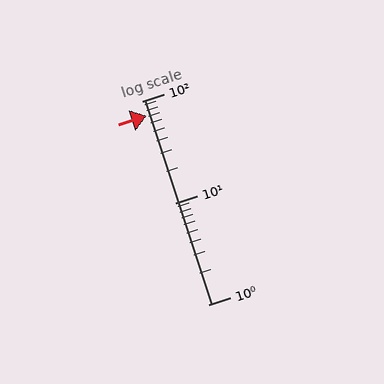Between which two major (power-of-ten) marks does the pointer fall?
The pointer is between 10 and 100.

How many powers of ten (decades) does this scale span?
The scale spans 2 decades, from 1 to 100.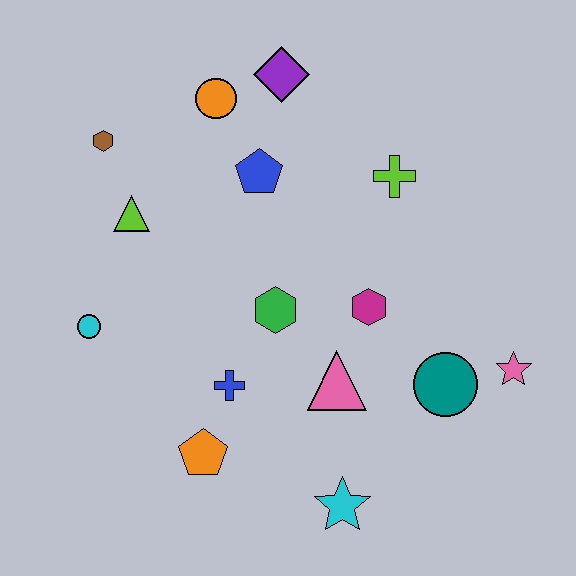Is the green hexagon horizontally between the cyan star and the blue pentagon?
Yes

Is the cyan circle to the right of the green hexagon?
No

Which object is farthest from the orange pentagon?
The purple diamond is farthest from the orange pentagon.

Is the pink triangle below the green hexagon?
Yes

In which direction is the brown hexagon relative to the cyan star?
The brown hexagon is above the cyan star.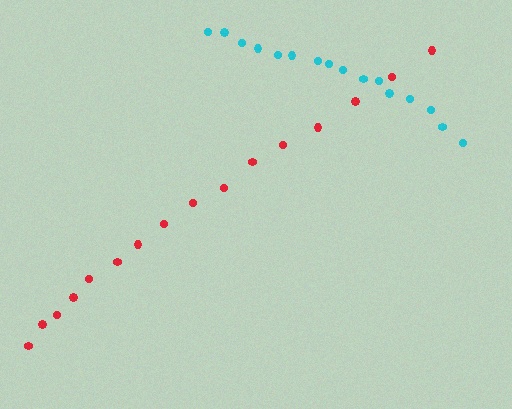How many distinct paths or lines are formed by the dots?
There are 2 distinct paths.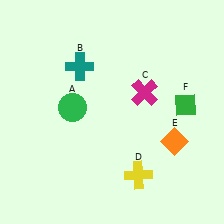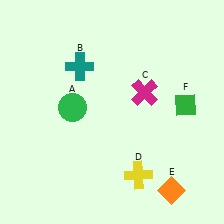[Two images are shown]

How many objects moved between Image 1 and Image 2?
1 object moved between the two images.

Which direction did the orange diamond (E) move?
The orange diamond (E) moved down.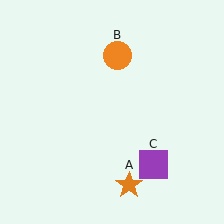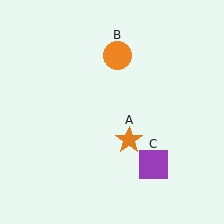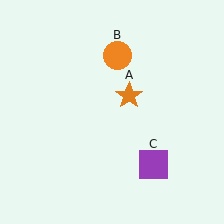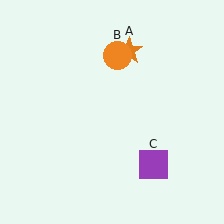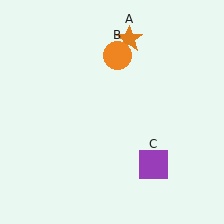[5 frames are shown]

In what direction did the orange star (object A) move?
The orange star (object A) moved up.